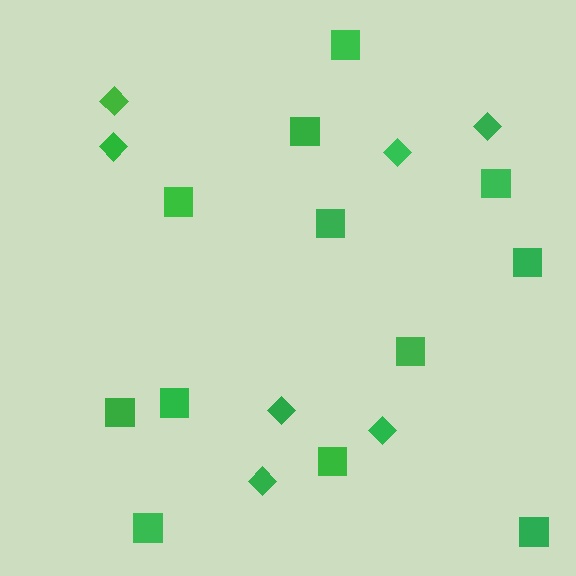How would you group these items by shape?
There are 2 groups: one group of squares (12) and one group of diamonds (7).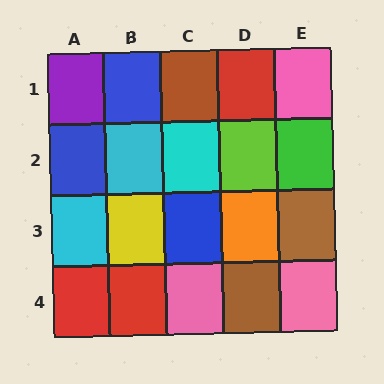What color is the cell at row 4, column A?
Red.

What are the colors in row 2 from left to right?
Blue, cyan, cyan, lime, green.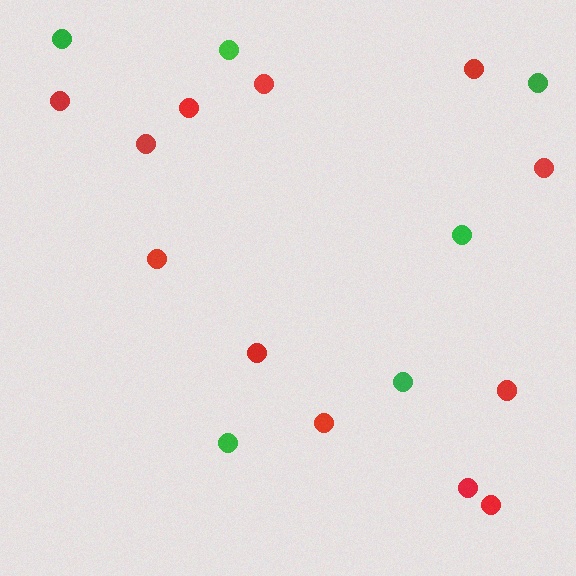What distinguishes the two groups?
There are 2 groups: one group of red circles (12) and one group of green circles (6).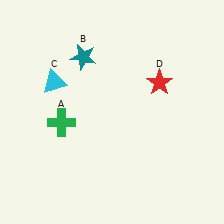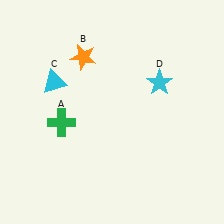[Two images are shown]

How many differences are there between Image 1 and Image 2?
There are 2 differences between the two images.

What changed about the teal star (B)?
In Image 1, B is teal. In Image 2, it changed to orange.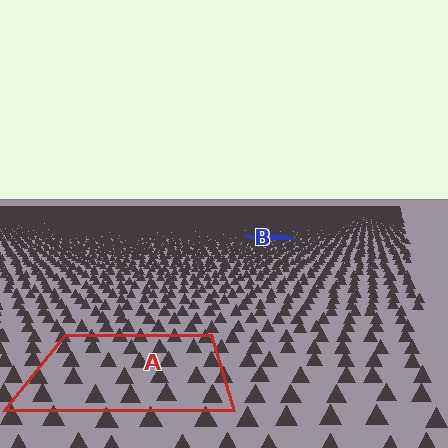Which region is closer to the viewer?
Region A is closer. The texture elements there are larger and more spread out.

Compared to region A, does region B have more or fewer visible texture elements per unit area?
Region B has more texture elements per unit area — they are packed more densely because it is farther away.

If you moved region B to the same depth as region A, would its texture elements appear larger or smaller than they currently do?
They would appear larger. At a closer depth, the same texture elements are projected at a bigger on-screen size.